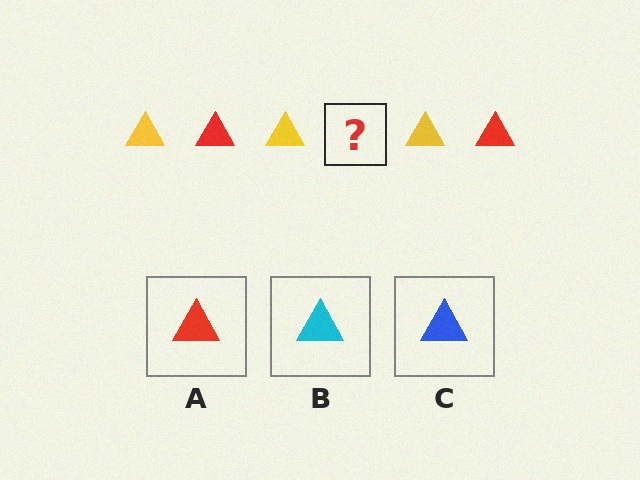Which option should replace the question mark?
Option A.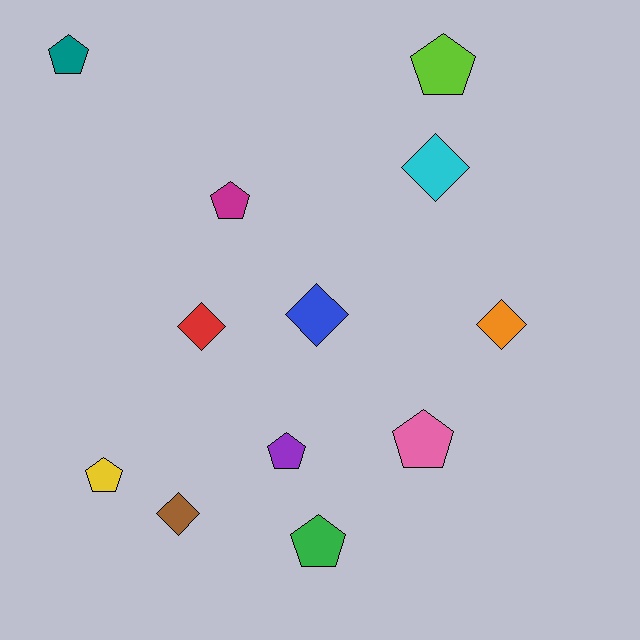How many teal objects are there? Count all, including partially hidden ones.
There is 1 teal object.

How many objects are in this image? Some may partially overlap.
There are 12 objects.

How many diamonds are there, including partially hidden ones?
There are 5 diamonds.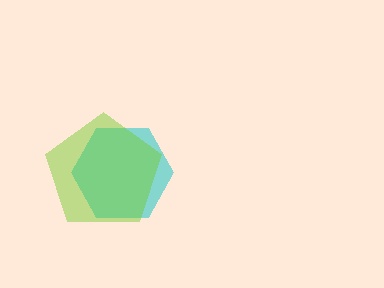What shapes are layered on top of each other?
The layered shapes are: a cyan hexagon, a lime pentagon.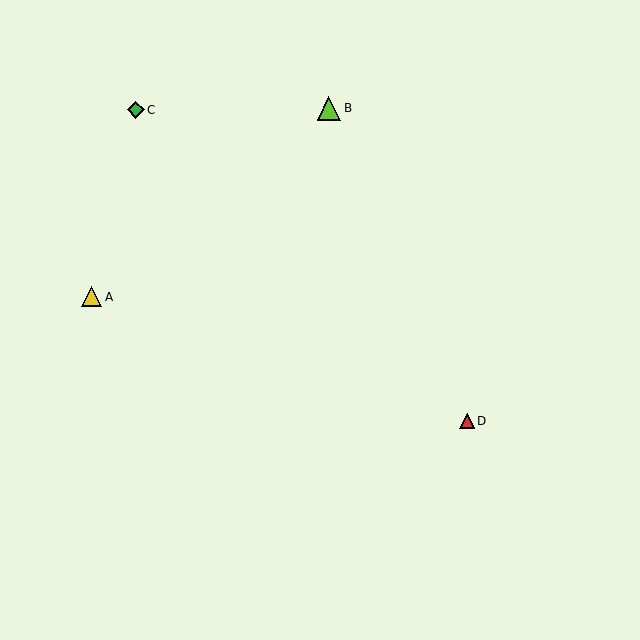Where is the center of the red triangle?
The center of the red triangle is at (467, 421).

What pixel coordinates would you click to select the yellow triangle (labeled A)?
Click at (92, 297) to select the yellow triangle A.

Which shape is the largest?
The lime triangle (labeled B) is the largest.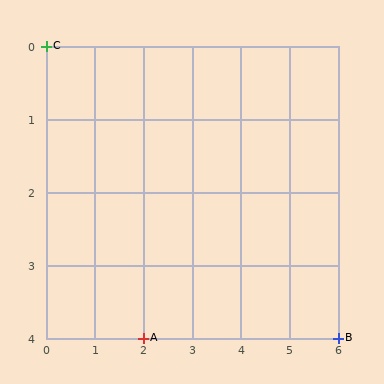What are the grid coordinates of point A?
Point A is at grid coordinates (2, 4).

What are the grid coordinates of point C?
Point C is at grid coordinates (0, 0).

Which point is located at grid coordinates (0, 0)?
Point C is at (0, 0).